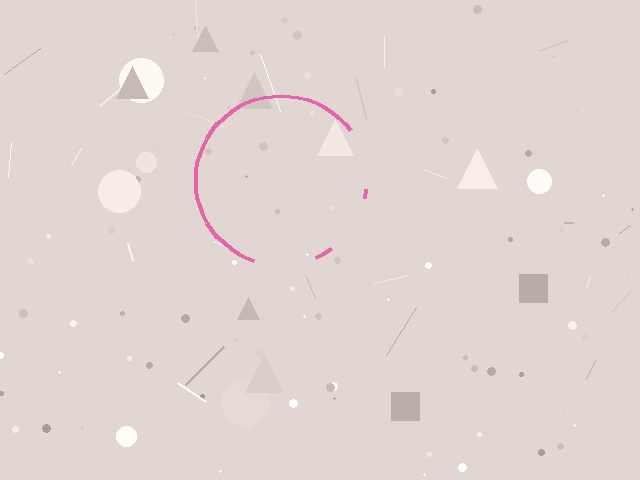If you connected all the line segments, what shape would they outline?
They would outline a circle.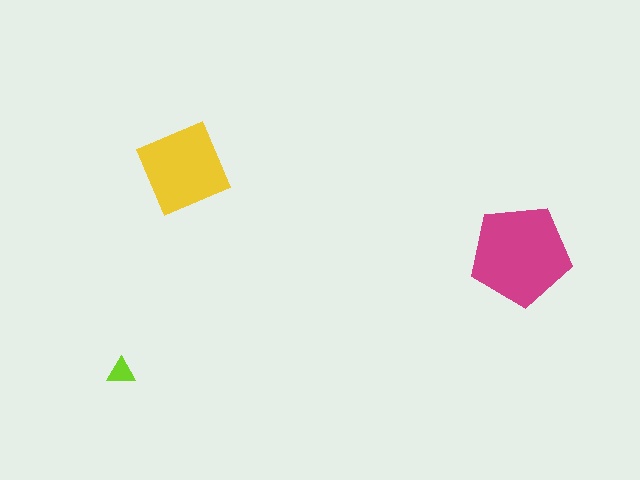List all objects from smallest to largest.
The lime triangle, the yellow square, the magenta pentagon.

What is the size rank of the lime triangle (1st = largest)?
3rd.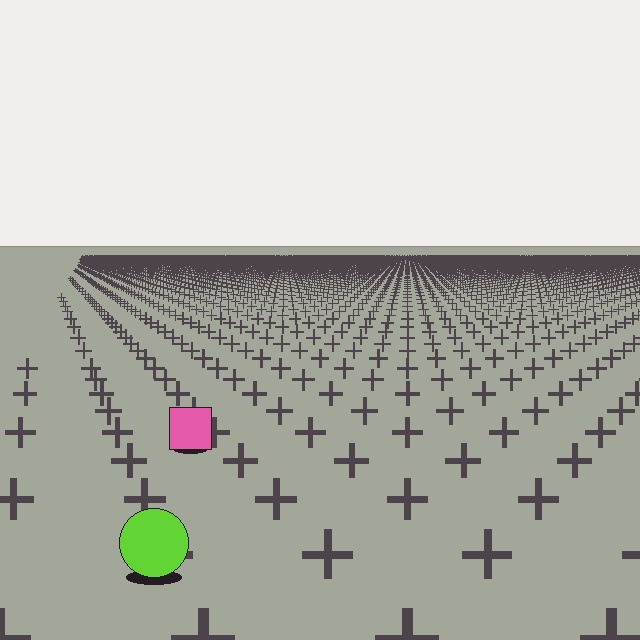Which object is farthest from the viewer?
The pink square is farthest from the viewer. It appears smaller and the ground texture around it is denser.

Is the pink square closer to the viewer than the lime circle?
No. The lime circle is closer — you can tell from the texture gradient: the ground texture is coarser near it.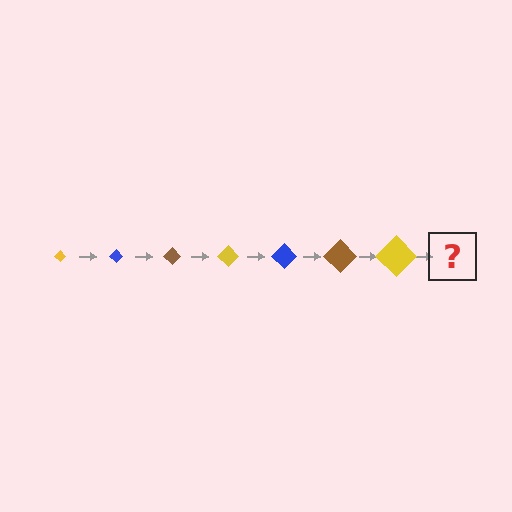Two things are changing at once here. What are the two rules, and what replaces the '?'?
The two rules are that the diamond grows larger each step and the color cycles through yellow, blue, and brown. The '?' should be a blue diamond, larger than the previous one.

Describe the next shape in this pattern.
It should be a blue diamond, larger than the previous one.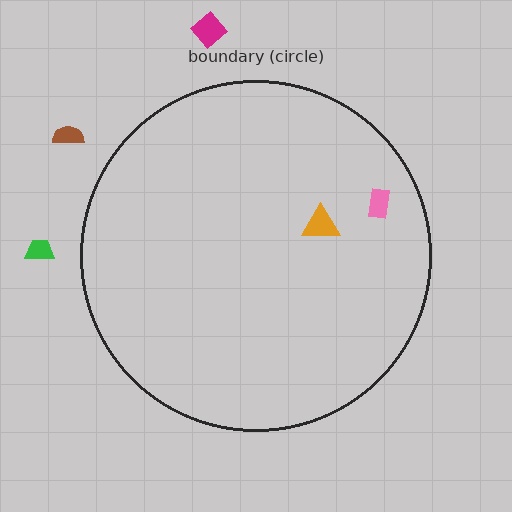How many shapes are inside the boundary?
2 inside, 3 outside.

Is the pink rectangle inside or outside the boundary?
Inside.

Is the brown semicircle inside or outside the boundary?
Outside.